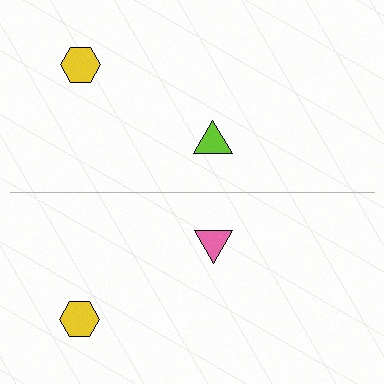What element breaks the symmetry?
The pink triangle on the bottom side breaks the symmetry — its mirror counterpart is lime.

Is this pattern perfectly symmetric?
No, the pattern is not perfectly symmetric. The pink triangle on the bottom side breaks the symmetry — its mirror counterpart is lime.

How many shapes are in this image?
There are 4 shapes in this image.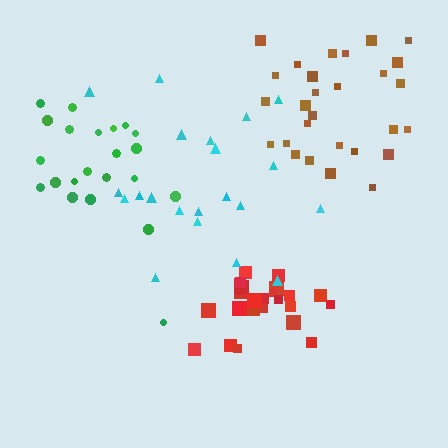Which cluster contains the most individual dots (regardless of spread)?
Brown (30).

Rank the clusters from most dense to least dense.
red, brown, green, cyan.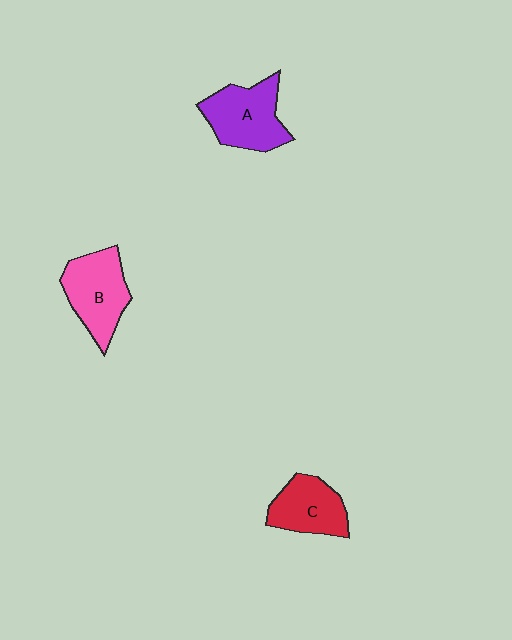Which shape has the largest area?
Shape A (purple).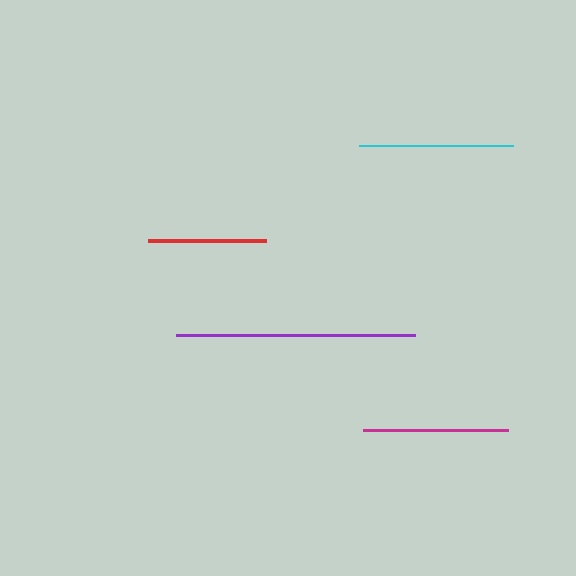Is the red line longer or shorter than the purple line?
The purple line is longer than the red line.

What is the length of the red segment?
The red segment is approximately 118 pixels long.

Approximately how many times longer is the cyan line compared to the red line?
The cyan line is approximately 1.3 times the length of the red line.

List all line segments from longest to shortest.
From longest to shortest: purple, cyan, magenta, red.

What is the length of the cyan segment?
The cyan segment is approximately 154 pixels long.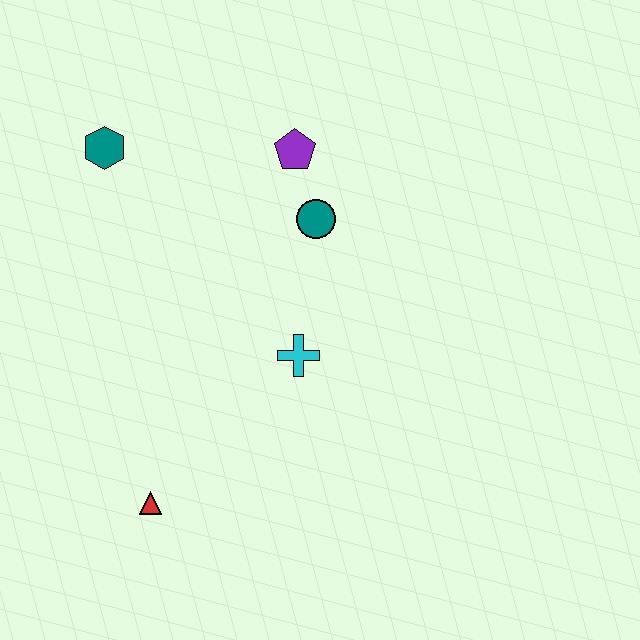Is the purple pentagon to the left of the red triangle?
No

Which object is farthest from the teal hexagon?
The red triangle is farthest from the teal hexagon.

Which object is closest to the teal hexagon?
The purple pentagon is closest to the teal hexagon.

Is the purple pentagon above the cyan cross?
Yes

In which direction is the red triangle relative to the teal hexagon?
The red triangle is below the teal hexagon.